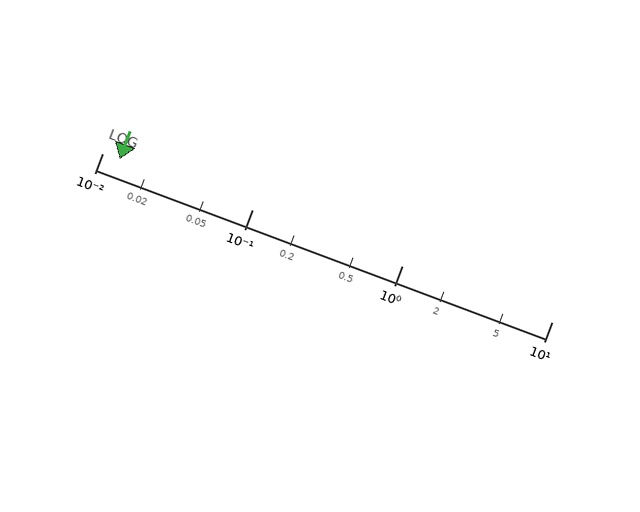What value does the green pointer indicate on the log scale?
The pointer indicates approximately 0.013.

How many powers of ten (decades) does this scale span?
The scale spans 3 decades, from 0.01 to 10.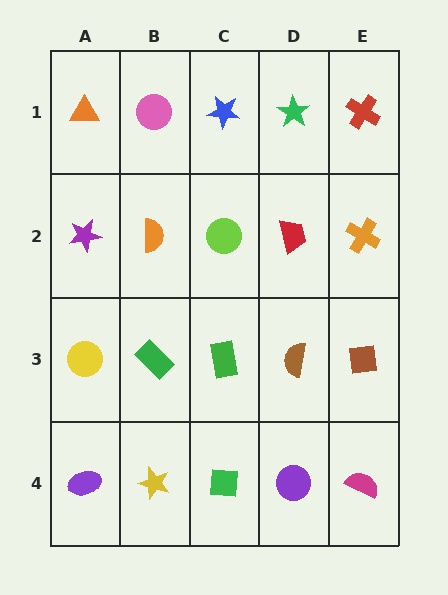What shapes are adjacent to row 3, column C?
A lime circle (row 2, column C), a green square (row 4, column C), a green rectangle (row 3, column B), a brown semicircle (row 3, column D).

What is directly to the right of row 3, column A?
A green rectangle.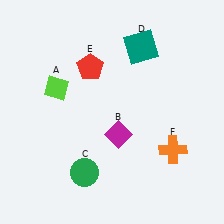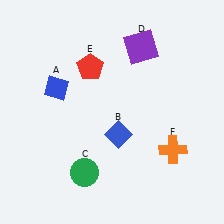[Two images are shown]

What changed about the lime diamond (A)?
In Image 1, A is lime. In Image 2, it changed to blue.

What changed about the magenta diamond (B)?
In Image 1, B is magenta. In Image 2, it changed to blue.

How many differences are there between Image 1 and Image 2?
There are 3 differences between the two images.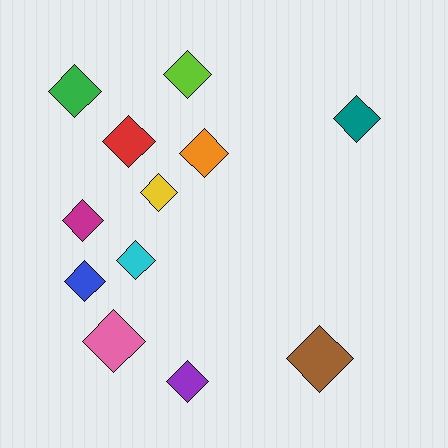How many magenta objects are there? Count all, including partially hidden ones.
There is 1 magenta object.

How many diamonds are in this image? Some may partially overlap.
There are 12 diamonds.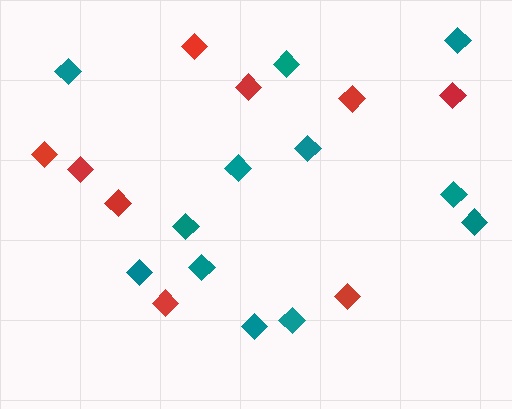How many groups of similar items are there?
There are 2 groups: one group of teal diamonds (12) and one group of red diamonds (9).